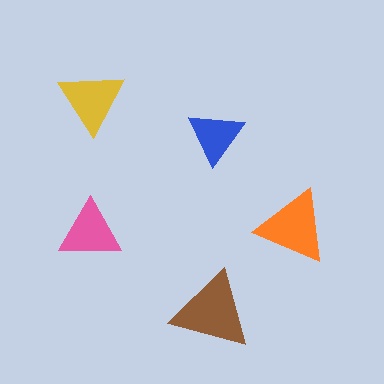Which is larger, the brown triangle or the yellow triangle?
The brown one.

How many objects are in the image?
There are 5 objects in the image.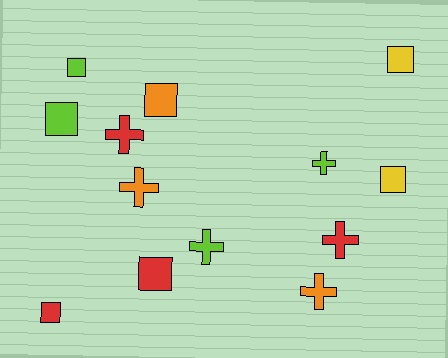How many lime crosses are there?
There are 2 lime crosses.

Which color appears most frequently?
Lime, with 4 objects.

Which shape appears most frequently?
Square, with 7 objects.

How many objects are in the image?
There are 13 objects.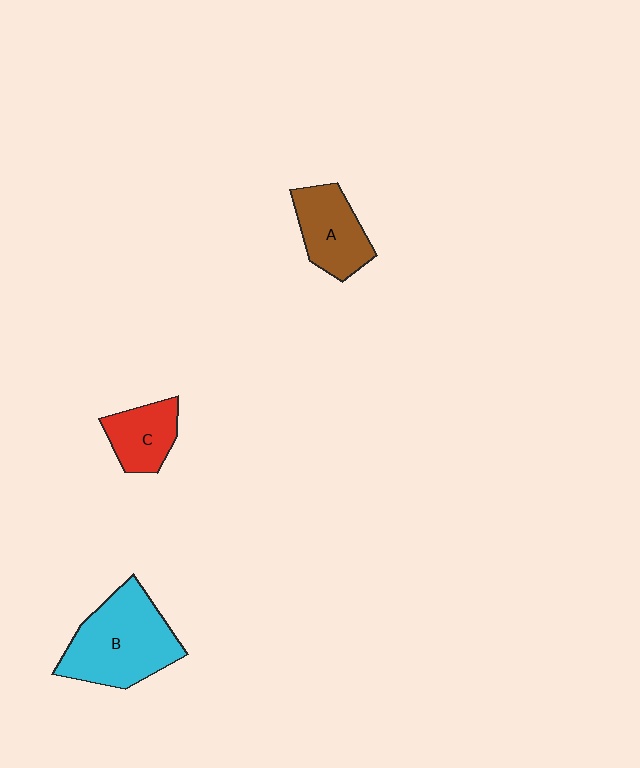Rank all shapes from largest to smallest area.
From largest to smallest: B (cyan), A (brown), C (red).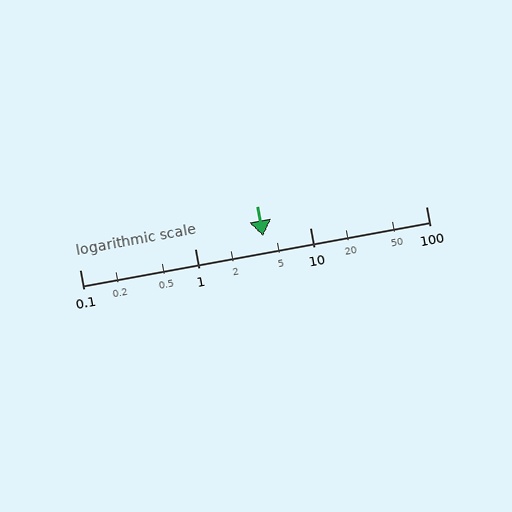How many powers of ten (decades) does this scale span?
The scale spans 3 decades, from 0.1 to 100.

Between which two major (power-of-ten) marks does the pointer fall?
The pointer is between 1 and 10.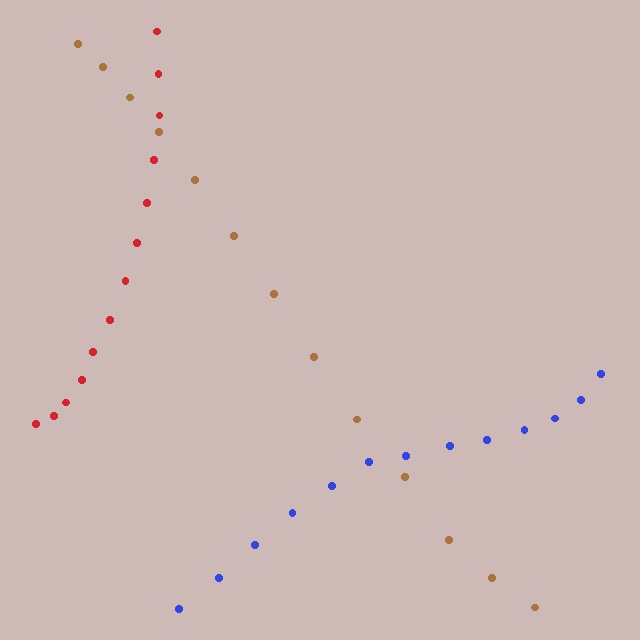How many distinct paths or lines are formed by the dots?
There are 3 distinct paths.